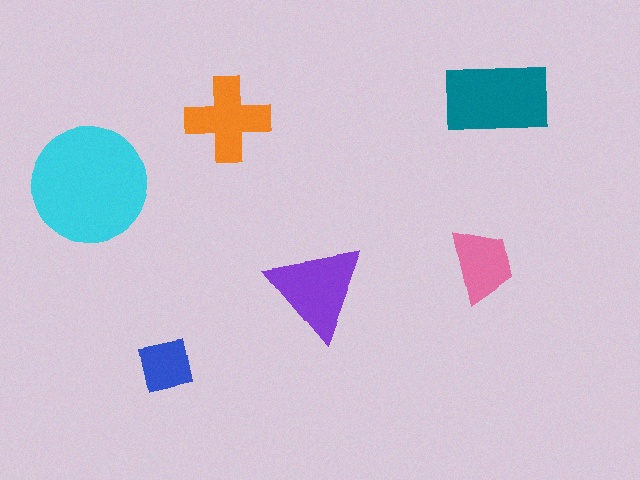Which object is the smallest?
The blue square.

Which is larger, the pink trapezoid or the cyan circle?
The cyan circle.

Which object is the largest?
The cyan circle.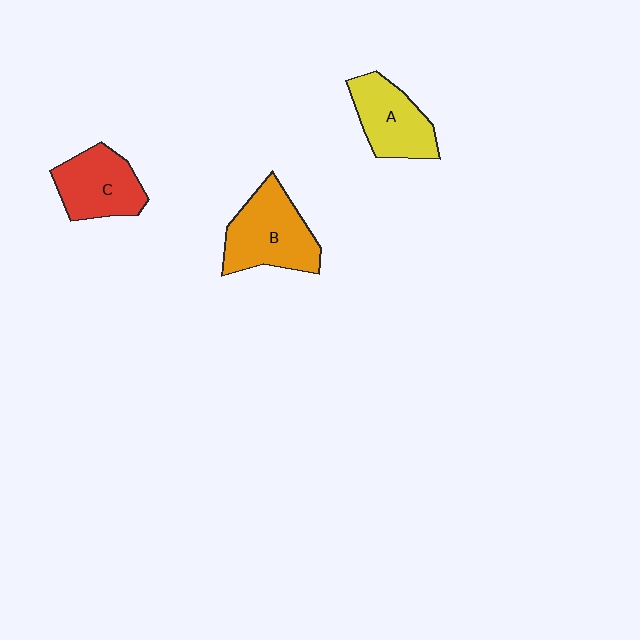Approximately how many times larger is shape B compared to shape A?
Approximately 1.2 times.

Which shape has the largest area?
Shape B (orange).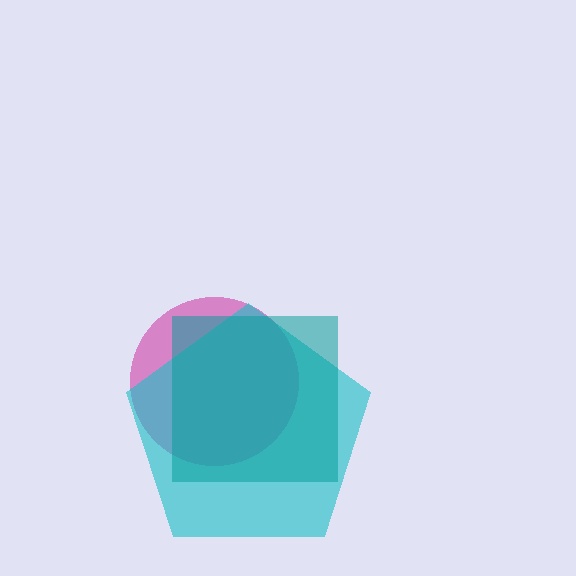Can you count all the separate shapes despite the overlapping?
Yes, there are 3 separate shapes.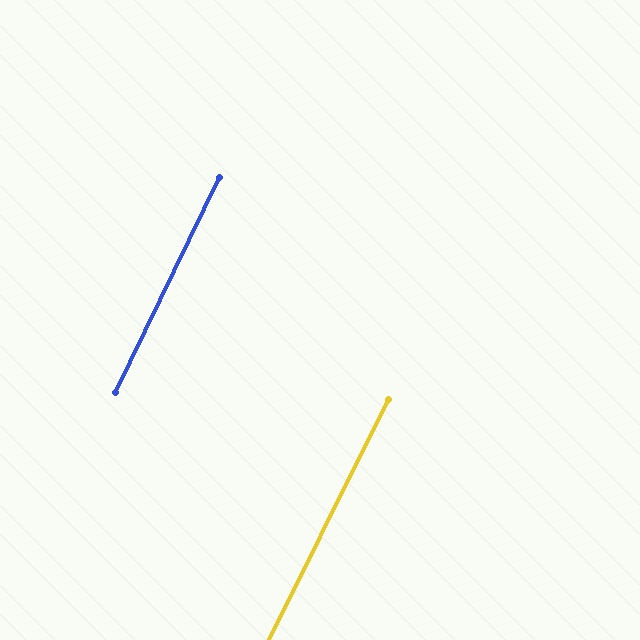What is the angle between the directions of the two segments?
Approximately 0 degrees.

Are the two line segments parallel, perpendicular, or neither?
Parallel — their directions differ by only 0.5°.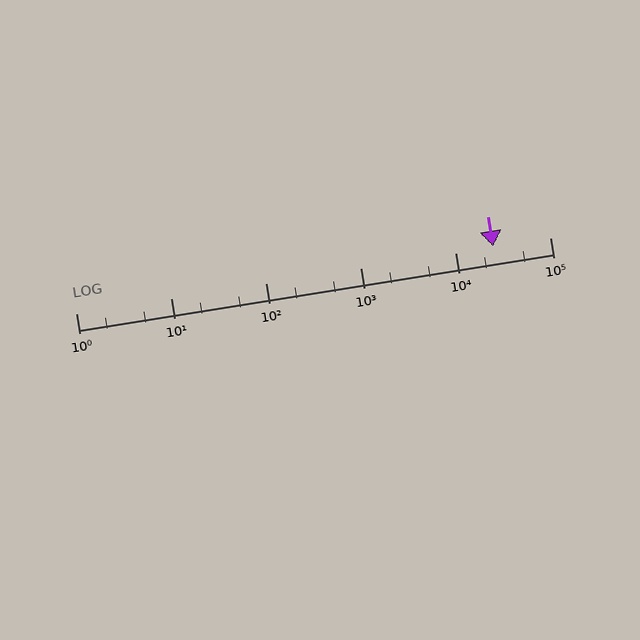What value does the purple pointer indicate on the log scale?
The pointer indicates approximately 25000.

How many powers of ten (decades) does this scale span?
The scale spans 5 decades, from 1 to 100000.